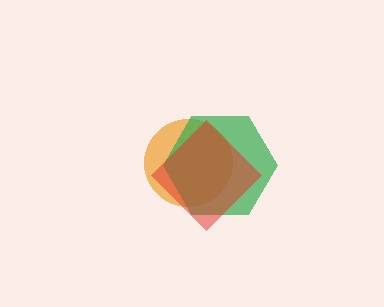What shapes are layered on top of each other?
The layered shapes are: an orange circle, a green hexagon, a red diamond.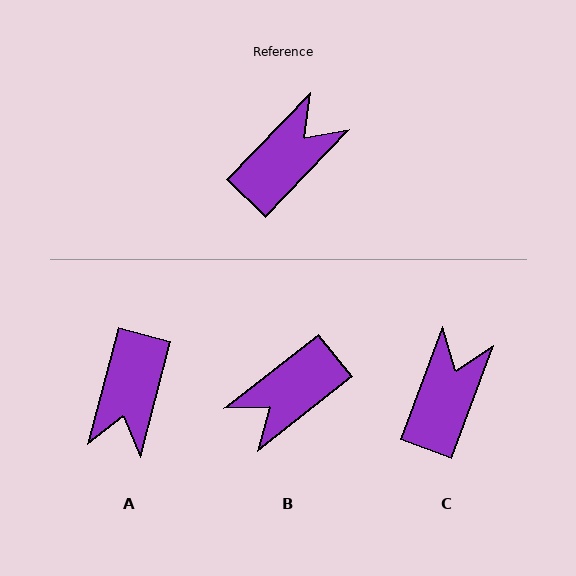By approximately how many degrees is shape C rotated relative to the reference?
Approximately 23 degrees counter-clockwise.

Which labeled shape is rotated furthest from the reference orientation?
B, about 172 degrees away.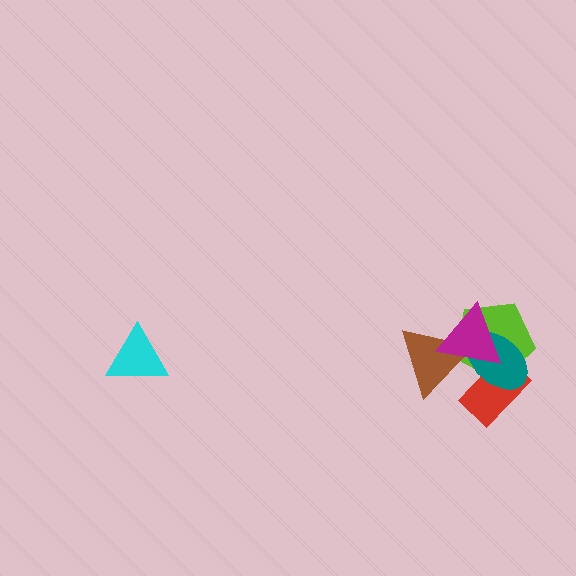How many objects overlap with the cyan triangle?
0 objects overlap with the cyan triangle.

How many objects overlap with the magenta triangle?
4 objects overlap with the magenta triangle.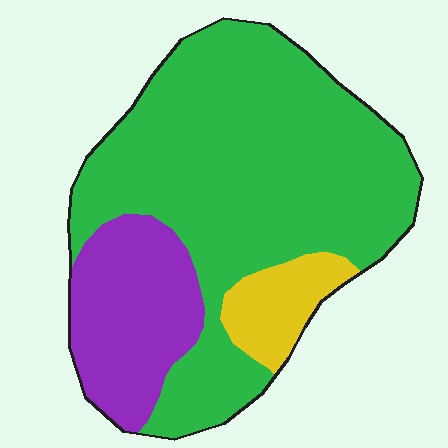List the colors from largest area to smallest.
From largest to smallest: green, purple, yellow.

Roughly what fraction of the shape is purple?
Purple covers roughly 20% of the shape.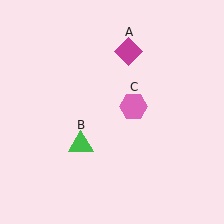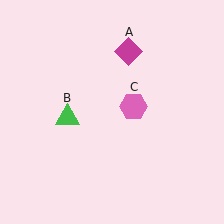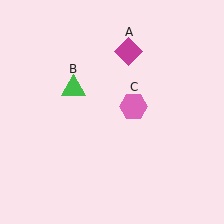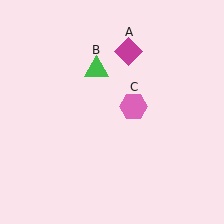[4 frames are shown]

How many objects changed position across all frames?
1 object changed position: green triangle (object B).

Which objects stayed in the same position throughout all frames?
Magenta diamond (object A) and pink hexagon (object C) remained stationary.